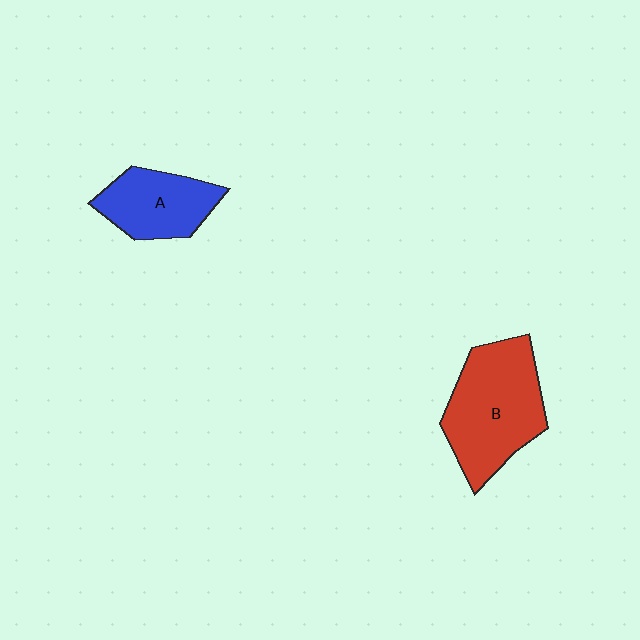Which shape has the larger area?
Shape B (red).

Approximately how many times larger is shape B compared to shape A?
Approximately 1.6 times.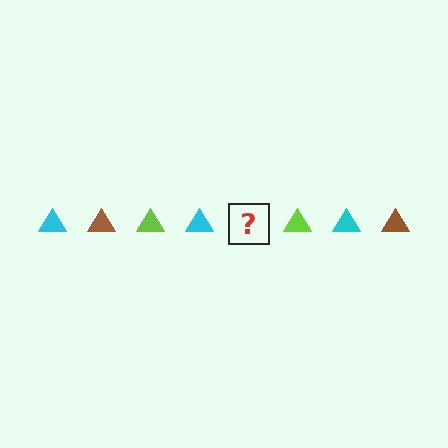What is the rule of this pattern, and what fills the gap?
The rule is that the pattern cycles through cyan, brown, lime triangles. The gap should be filled with a brown triangle.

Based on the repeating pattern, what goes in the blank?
The blank should be a brown triangle.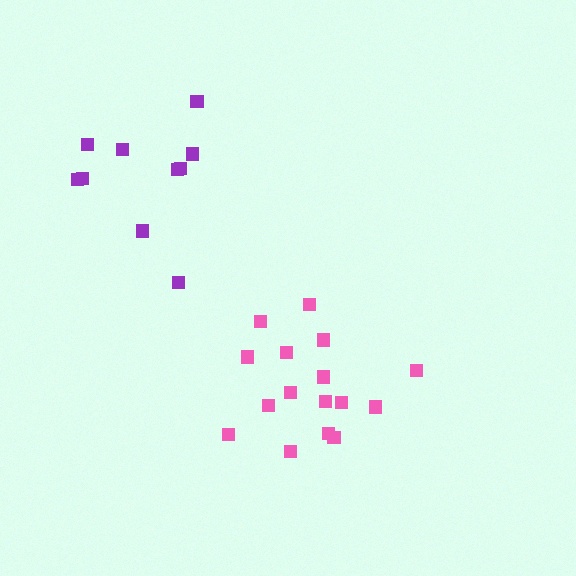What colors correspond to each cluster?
The clusters are colored: purple, pink.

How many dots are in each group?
Group 1: 10 dots, Group 2: 16 dots (26 total).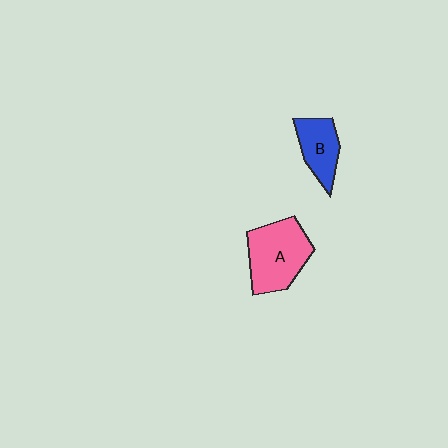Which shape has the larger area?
Shape A (pink).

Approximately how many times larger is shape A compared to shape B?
Approximately 1.7 times.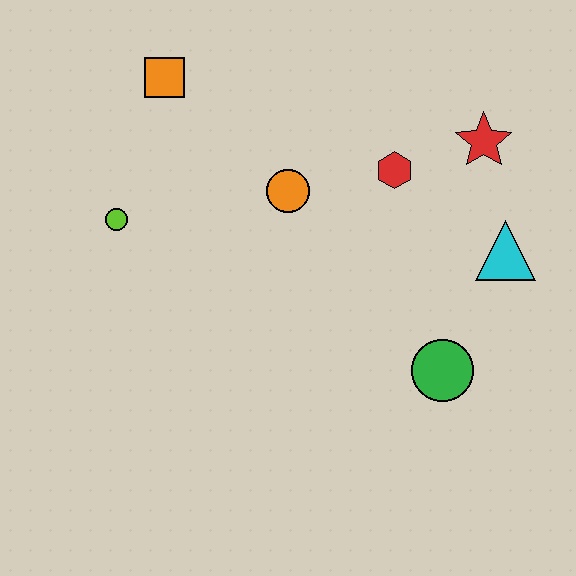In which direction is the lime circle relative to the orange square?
The lime circle is below the orange square.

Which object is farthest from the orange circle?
The green circle is farthest from the orange circle.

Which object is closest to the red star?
The red hexagon is closest to the red star.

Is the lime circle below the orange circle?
Yes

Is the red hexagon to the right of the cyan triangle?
No